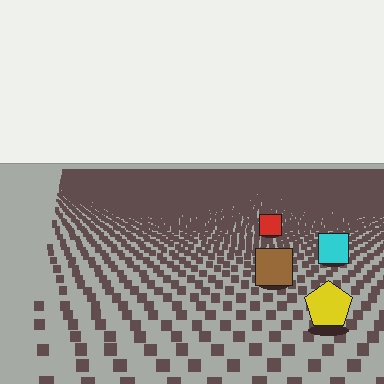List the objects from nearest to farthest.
From nearest to farthest: the yellow pentagon, the brown square, the cyan square, the red square.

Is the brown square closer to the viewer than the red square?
Yes. The brown square is closer — you can tell from the texture gradient: the ground texture is coarser near it.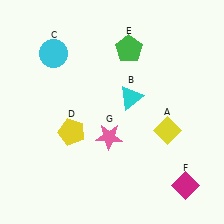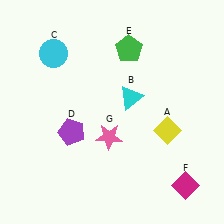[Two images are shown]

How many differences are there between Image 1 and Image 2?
There is 1 difference between the two images.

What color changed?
The pentagon (D) changed from yellow in Image 1 to purple in Image 2.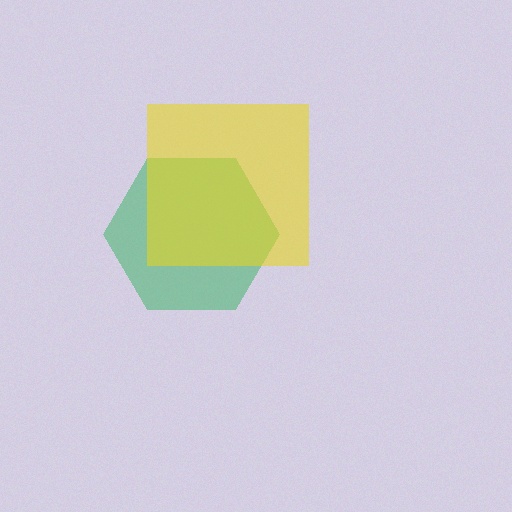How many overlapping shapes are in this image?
There are 2 overlapping shapes in the image.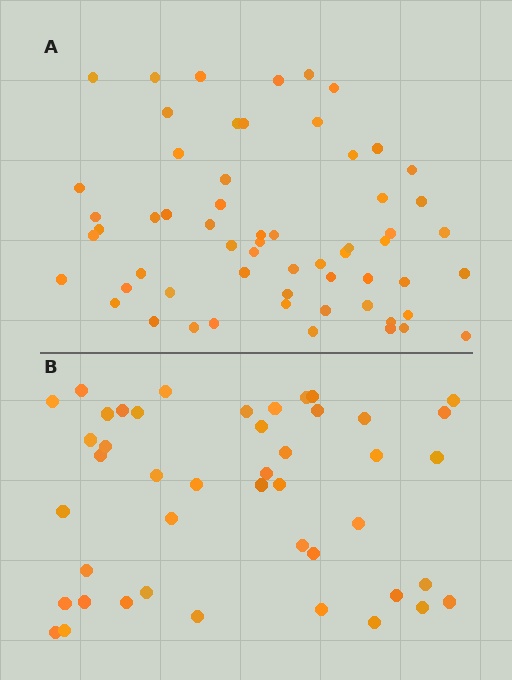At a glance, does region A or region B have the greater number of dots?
Region A (the top region) has more dots.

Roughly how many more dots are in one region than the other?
Region A has approximately 15 more dots than region B.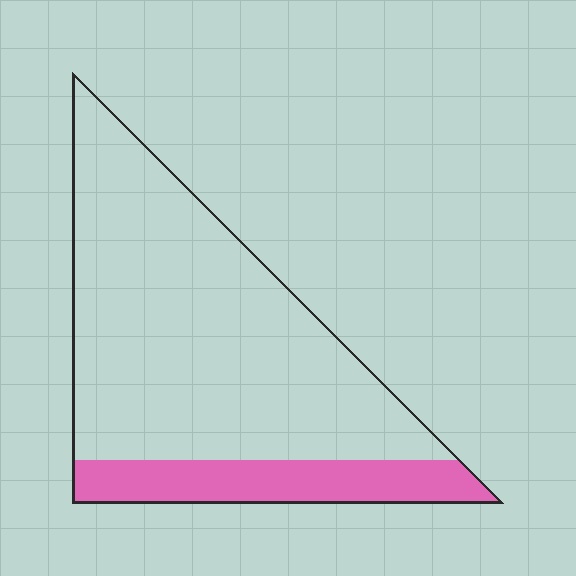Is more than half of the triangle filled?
No.